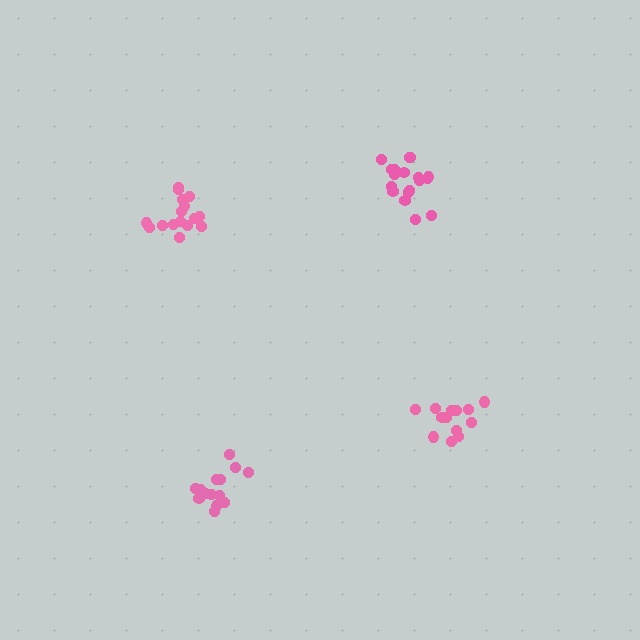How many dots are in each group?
Group 1: 16 dots, Group 2: 15 dots, Group 3: 13 dots, Group 4: 18 dots (62 total).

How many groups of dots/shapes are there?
There are 4 groups.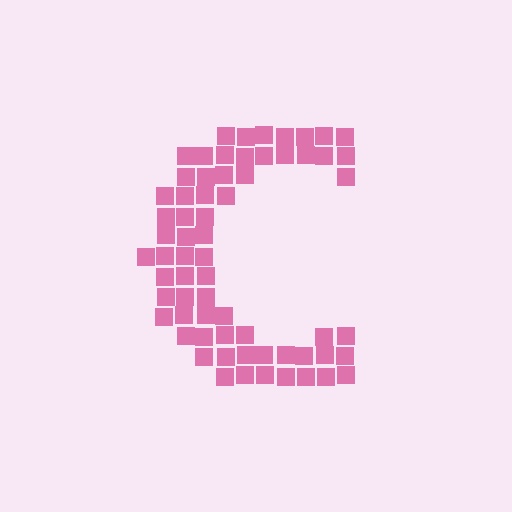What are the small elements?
The small elements are squares.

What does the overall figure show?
The overall figure shows the letter C.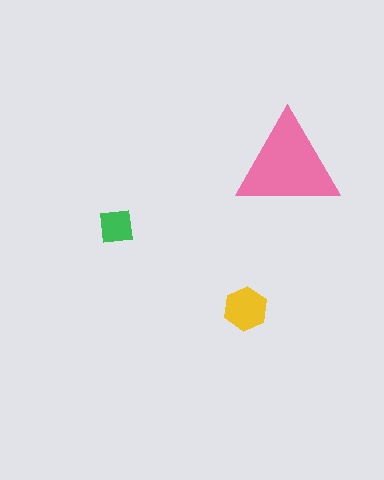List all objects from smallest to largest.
The green square, the yellow hexagon, the pink triangle.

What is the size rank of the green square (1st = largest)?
3rd.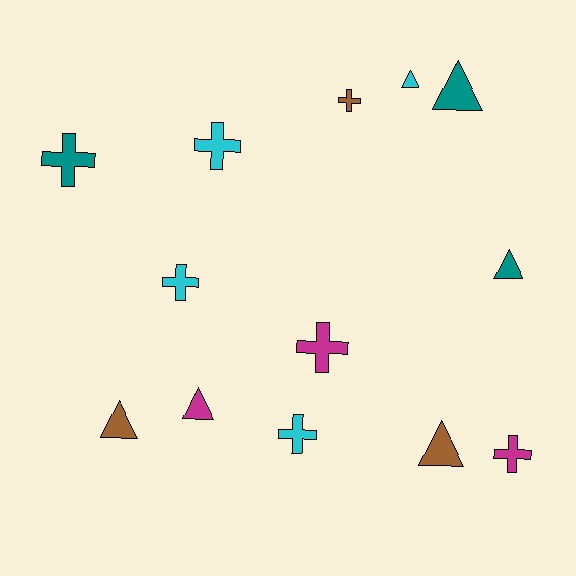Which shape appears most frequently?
Cross, with 7 objects.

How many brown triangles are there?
There are 2 brown triangles.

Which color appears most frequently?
Cyan, with 4 objects.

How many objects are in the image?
There are 13 objects.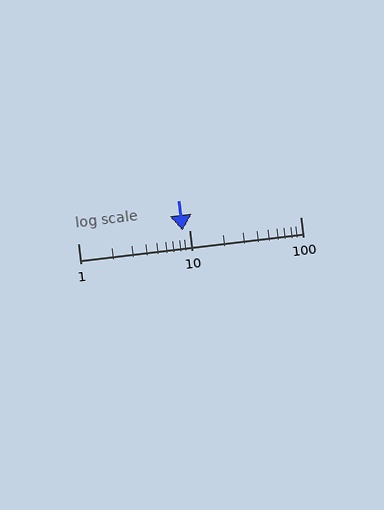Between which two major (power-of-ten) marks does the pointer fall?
The pointer is between 1 and 10.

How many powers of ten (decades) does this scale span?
The scale spans 2 decades, from 1 to 100.